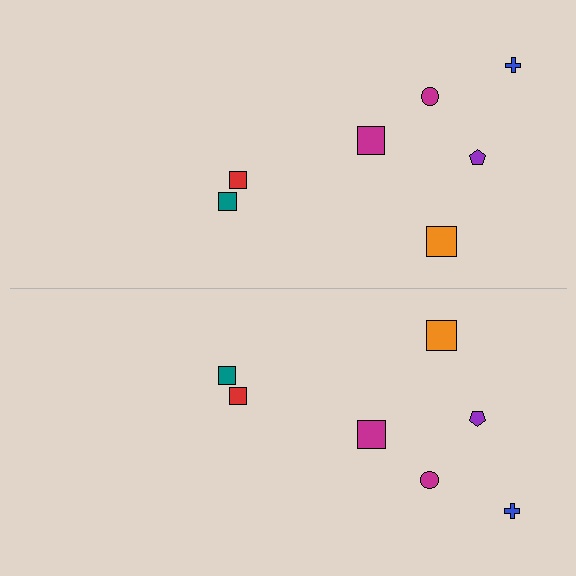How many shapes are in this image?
There are 14 shapes in this image.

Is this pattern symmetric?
Yes, this pattern has bilateral (reflection) symmetry.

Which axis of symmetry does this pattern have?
The pattern has a horizontal axis of symmetry running through the center of the image.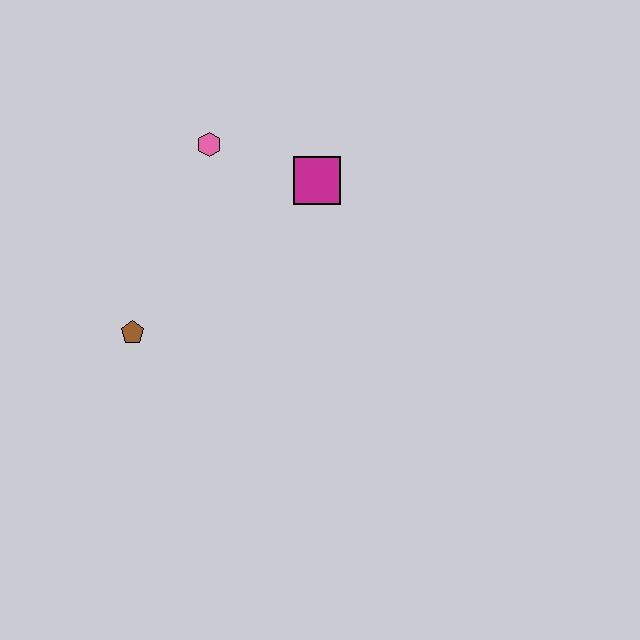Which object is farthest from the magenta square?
The brown pentagon is farthest from the magenta square.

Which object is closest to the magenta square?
The pink hexagon is closest to the magenta square.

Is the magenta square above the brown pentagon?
Yes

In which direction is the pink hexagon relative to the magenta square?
The pink hexagon is to the left of the magenta square.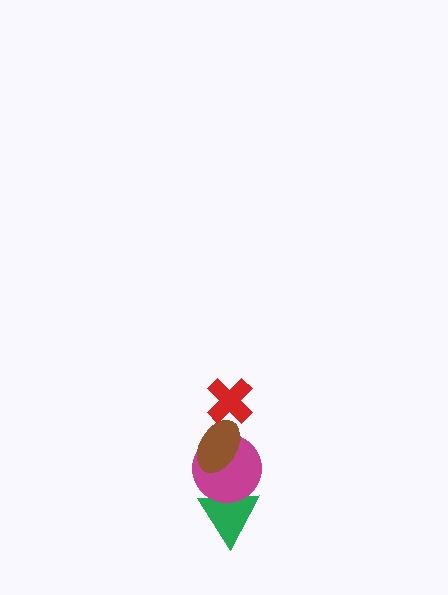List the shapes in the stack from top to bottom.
From top to bottom: the red cross, the brown ellipse, the magenta circle, the green triangle.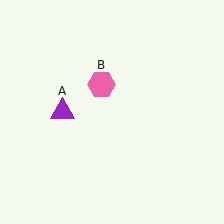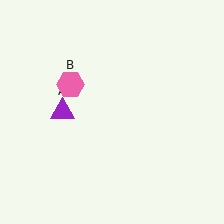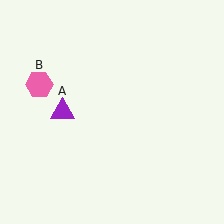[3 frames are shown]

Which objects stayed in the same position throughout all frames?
Purple triangle (object A) remained stationary.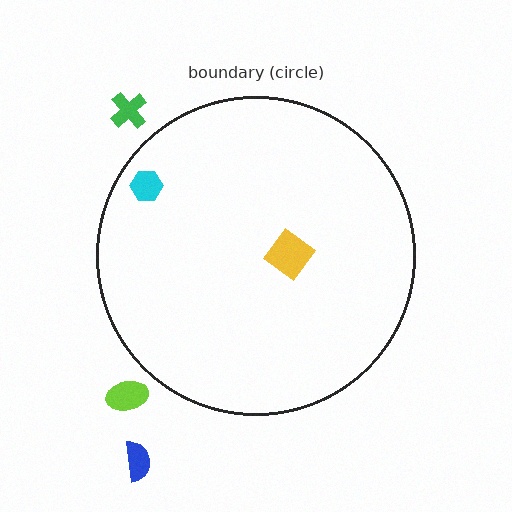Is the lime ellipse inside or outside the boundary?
Outside.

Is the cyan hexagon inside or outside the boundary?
Inside.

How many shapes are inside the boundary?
2 inside, 3 outside.